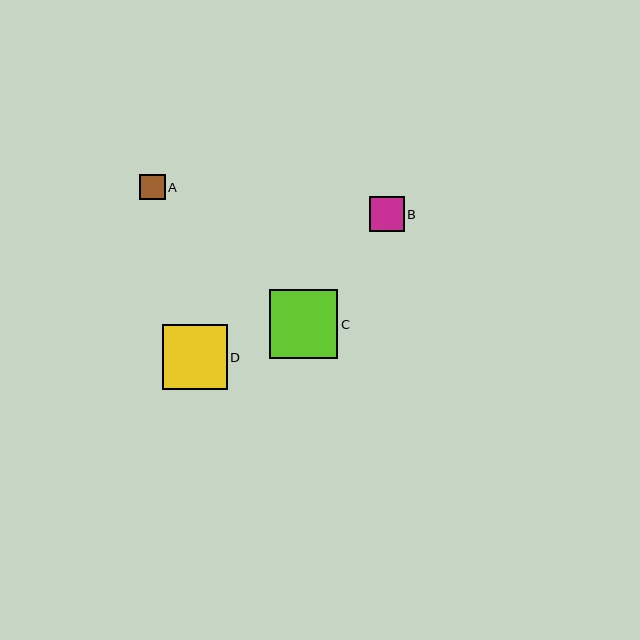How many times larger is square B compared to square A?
Square B is approximately 1.3 times the size of square A.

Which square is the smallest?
Square A is the smallest with a size of approximately 26 pixels.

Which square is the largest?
Square C is the largest with a size of approximately 69 pixels.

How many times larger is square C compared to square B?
Square C is approximately 2.0 times the size of square B.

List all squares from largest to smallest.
From largest to smallest: C, D, B, A.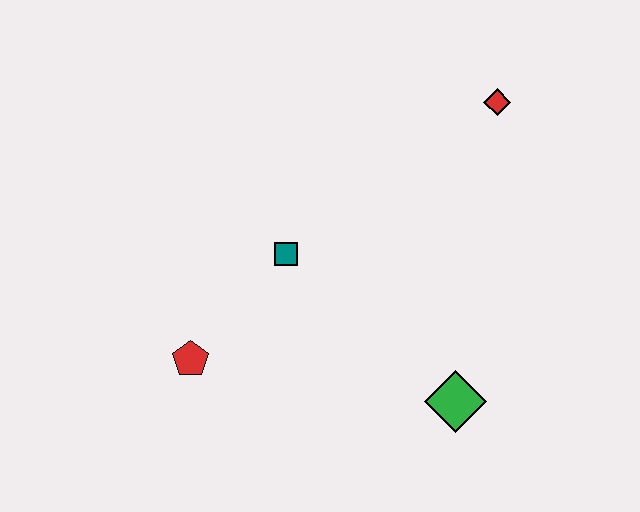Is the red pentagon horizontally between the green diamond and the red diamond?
No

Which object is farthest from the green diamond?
The red diamond is farthest from the green diamond.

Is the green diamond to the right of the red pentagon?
Yes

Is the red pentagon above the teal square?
No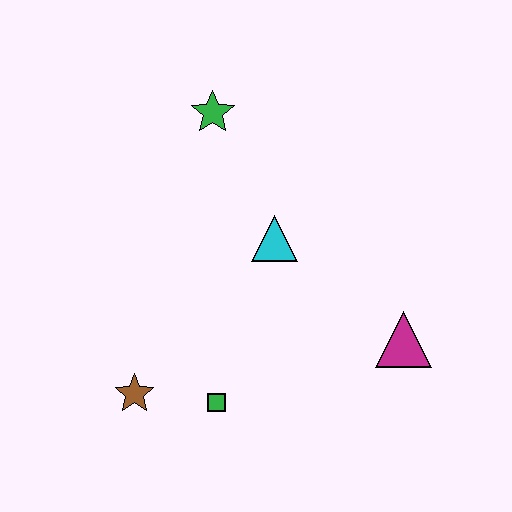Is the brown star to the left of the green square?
Yes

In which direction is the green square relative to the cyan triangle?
The green square is below the cyan triangle.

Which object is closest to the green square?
The brown star is closest to the green square.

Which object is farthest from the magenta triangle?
The green star is farthest from the magenta triangle.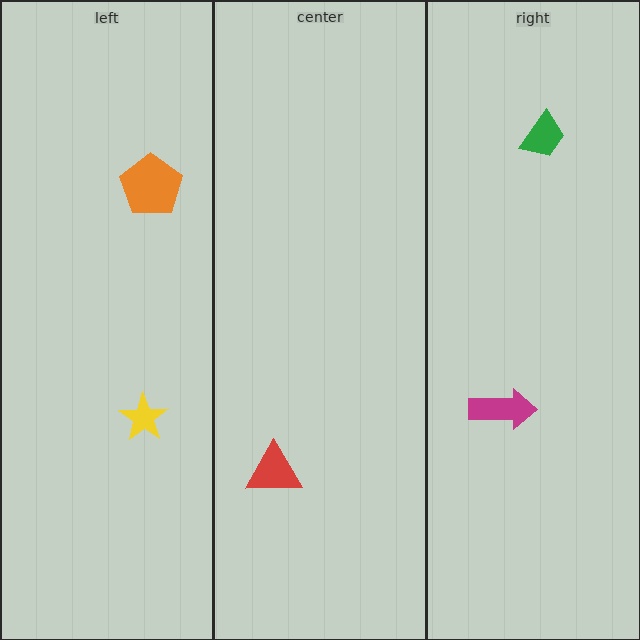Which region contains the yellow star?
The left region.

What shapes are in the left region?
The yellow star, the orange pentagon.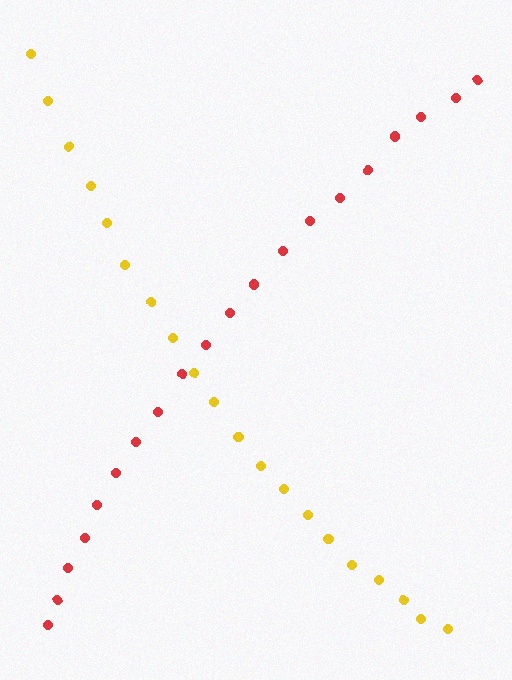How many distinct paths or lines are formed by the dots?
There are 2 distinct paths.